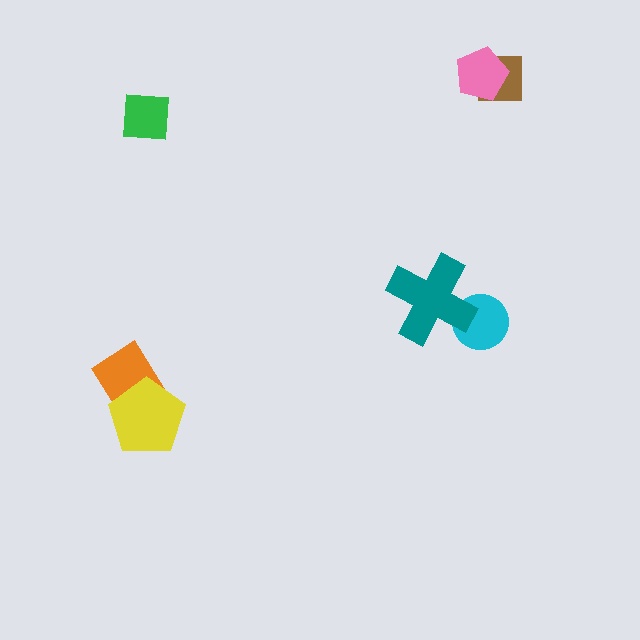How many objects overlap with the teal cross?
1 object overlaps with the teal cross.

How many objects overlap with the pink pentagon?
1 object overlaps with the pink pentagon.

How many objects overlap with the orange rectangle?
1 object overlaps with the orange rectangle.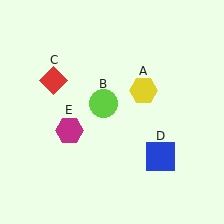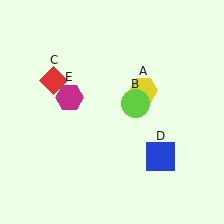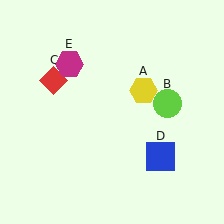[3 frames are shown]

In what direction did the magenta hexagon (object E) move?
The magenta hexagon (object E) moved up.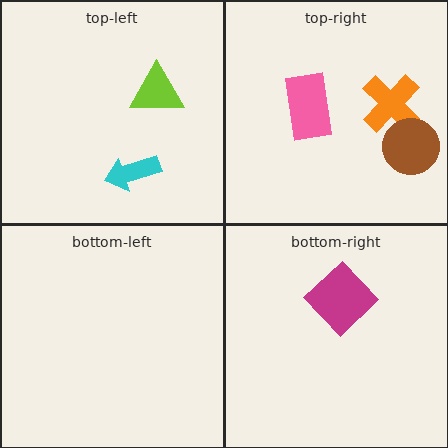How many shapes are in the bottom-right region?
1.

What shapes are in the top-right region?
The orange cross, the pink rectangle, the brown circle.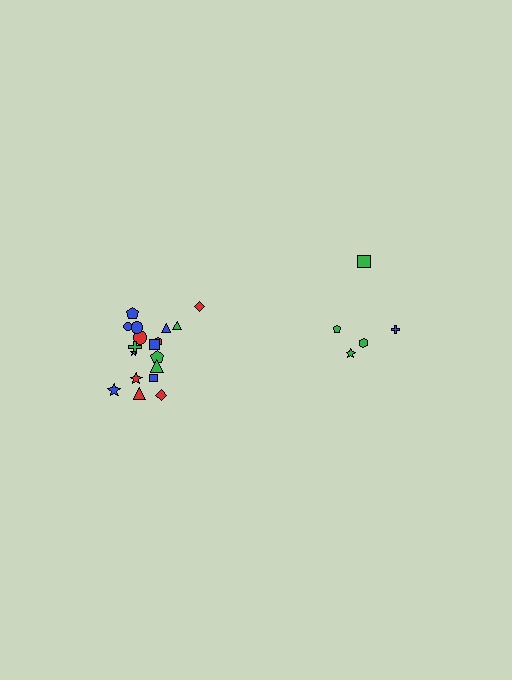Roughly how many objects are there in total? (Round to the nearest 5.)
Roughly 25 objects in total.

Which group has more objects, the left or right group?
The left group.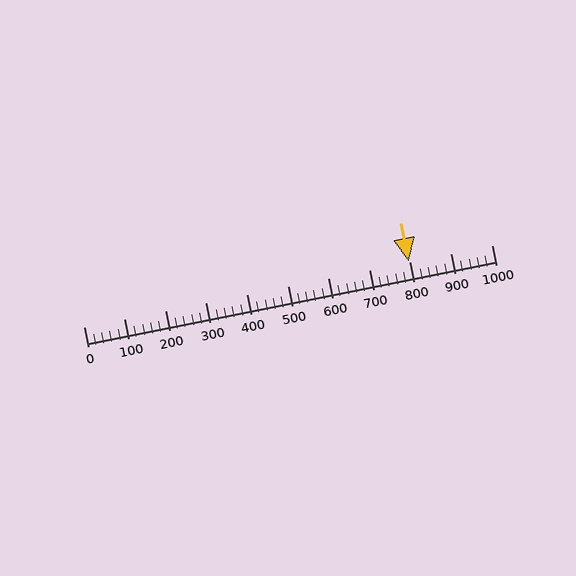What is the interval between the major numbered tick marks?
The major tick marks are spaced 100 units apart.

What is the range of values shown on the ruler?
The ruler shows values from 0 to 1000.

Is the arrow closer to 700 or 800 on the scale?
The arrow is closer to 800.